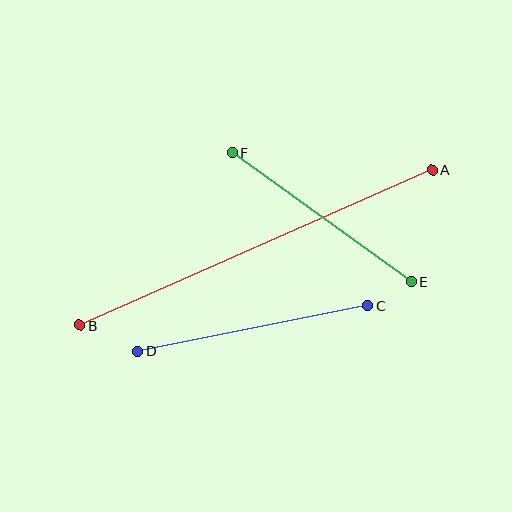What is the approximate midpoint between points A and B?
The midpoint is at approximately (256, 248) pixels.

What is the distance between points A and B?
The distance is approximately 386 pixels.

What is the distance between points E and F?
The distance is approximately 221 pixels.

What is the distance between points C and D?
The distance is approximately 234 pixels.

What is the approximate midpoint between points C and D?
The midpoint is at approximately (253, 328) pixels.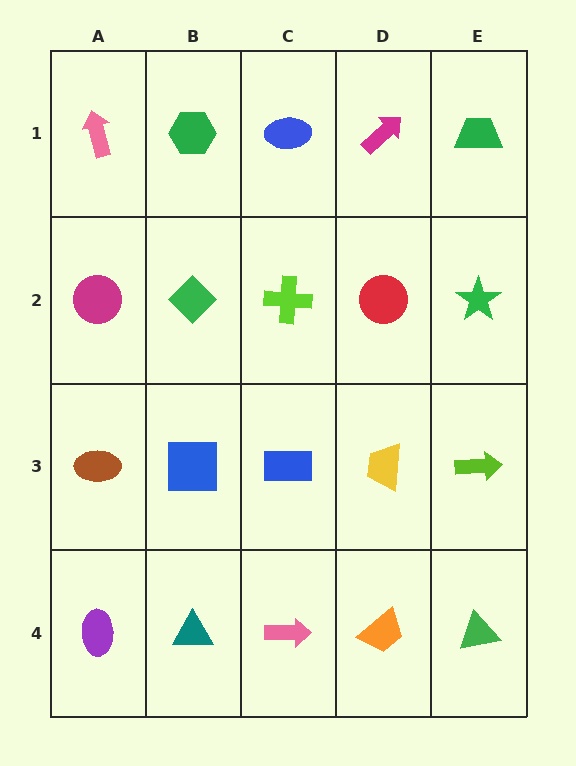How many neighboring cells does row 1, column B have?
3.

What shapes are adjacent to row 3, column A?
A magenta circle (row 2, column A), a purple ellipse (row 4, column A), a blue square (row 3, column B).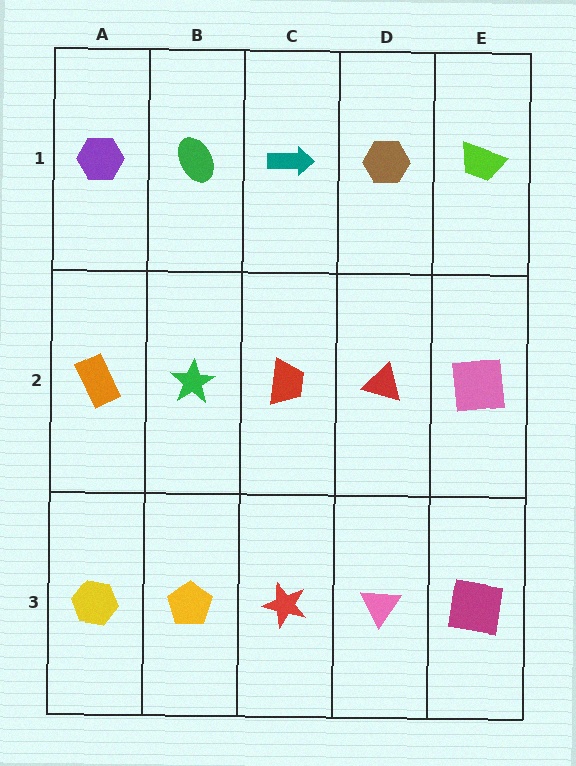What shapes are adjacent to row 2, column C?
A teal arrow (row 1, column C), a red star (row 3, column C), a green star (row 2, column B), a red triangle (row 2, column D).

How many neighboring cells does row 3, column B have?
3.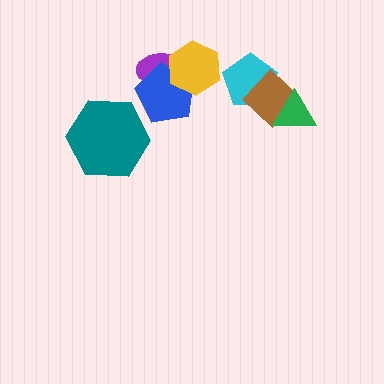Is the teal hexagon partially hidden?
No, no other shape covers it.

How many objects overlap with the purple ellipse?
2 objects overlap with the purple ellipse.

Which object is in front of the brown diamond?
The green triangle is in front of the brown diamond.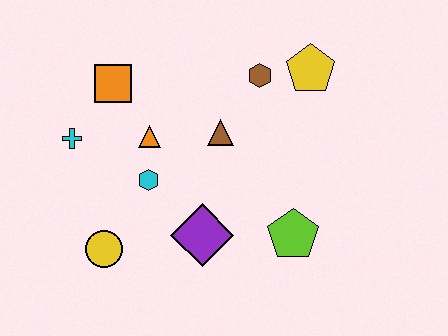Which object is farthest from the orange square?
The lime pentagon is farthest from the orange square.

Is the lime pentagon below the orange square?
Yes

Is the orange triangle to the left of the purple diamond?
Yes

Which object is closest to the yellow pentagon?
The brown hexagon is closest to the yellow pentagon.